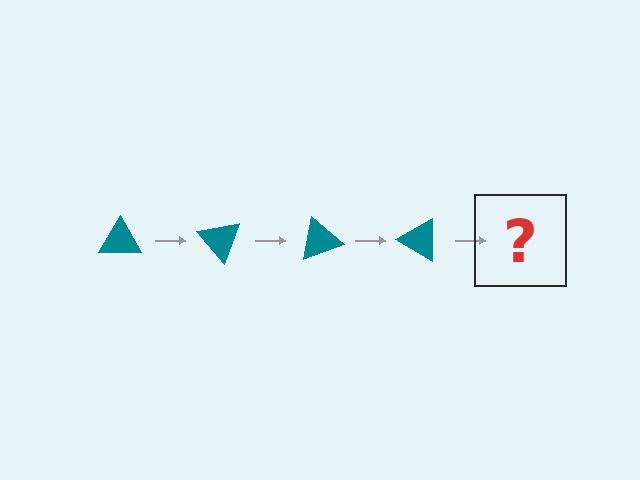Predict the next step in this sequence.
The next step is a teal triangle rotated 200 degrees.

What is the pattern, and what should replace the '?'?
The pattern is that the triangle rotates 50 degrees each step. The '?' should be a teal triangle rotated 200 degrees.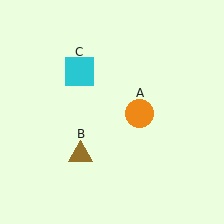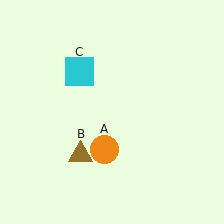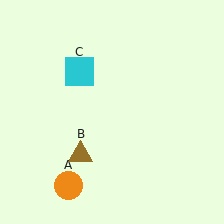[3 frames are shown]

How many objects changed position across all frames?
1 object changed position: orange circle (object A).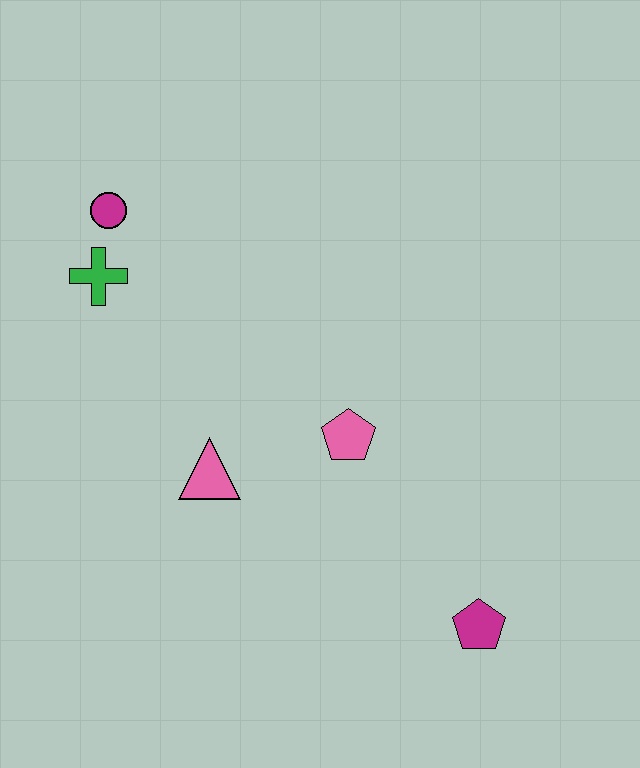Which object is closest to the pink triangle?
The pink pentagon is closest to the pink triangle.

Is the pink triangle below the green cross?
Yes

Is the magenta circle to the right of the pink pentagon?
No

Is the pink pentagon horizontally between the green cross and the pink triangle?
No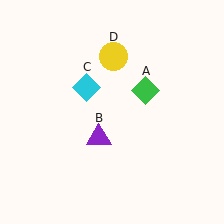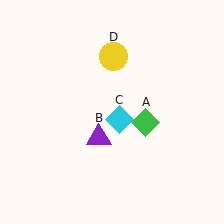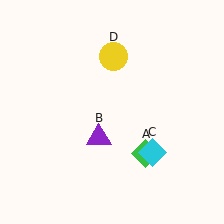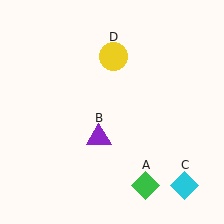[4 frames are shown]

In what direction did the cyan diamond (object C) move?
The cyan diamond (object C) moved down and to the right.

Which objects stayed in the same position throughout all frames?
Purple triangle (object B) and yellow circle (object D) remained stationary.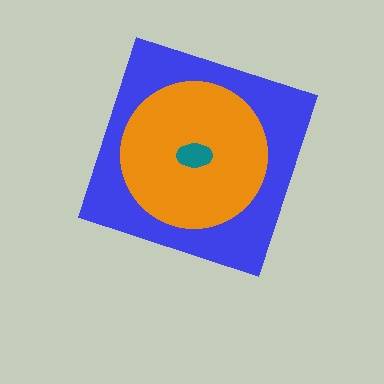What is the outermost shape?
The blue diamond.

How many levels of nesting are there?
3.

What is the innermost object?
The teal ellipse.